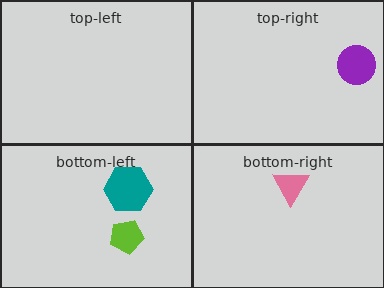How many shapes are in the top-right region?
2.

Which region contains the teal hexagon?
The bottom-left region.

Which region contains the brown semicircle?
The top-right region.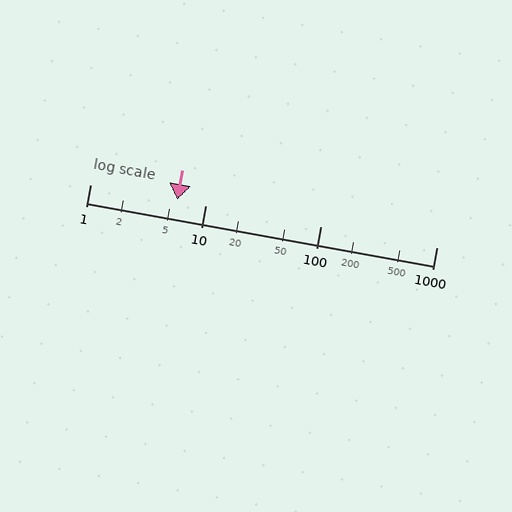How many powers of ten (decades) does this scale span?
The scale spans 3 decades, from 1 to 1000.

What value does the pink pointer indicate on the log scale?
The pointer indicates approximately 5.7.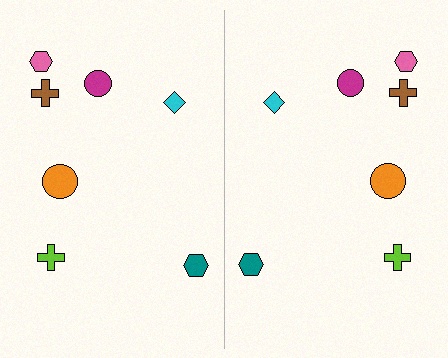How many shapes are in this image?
There are 14 shapes in this image.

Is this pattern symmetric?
Yes, this pattern has bilateral (reflection) symmetry.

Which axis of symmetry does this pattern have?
The pattern has a vertical axis of symmetry running through the center of the image.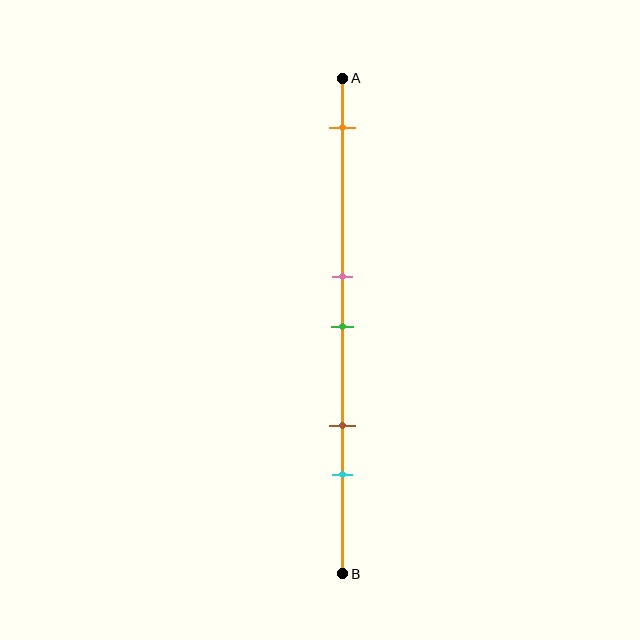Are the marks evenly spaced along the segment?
No, the marks are not evenly spaced.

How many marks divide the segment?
There are 5 marks dividing the segment.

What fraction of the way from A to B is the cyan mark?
The cyan mark is approximately 80% (0.8) of the way from A to B.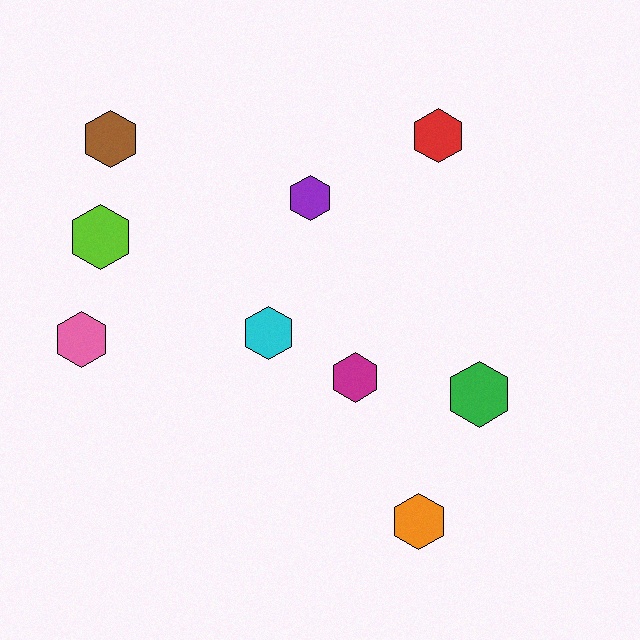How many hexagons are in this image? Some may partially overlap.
There are 9 hexagons.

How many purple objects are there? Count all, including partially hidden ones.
There is 1 purple object.